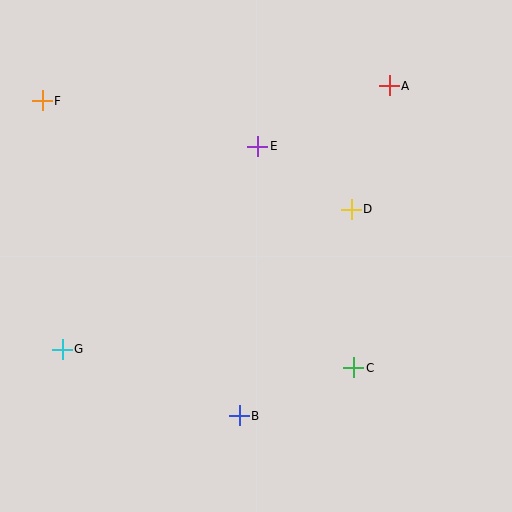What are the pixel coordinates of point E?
Point E is at (258, 146).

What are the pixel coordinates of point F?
Point F is at (42, 101).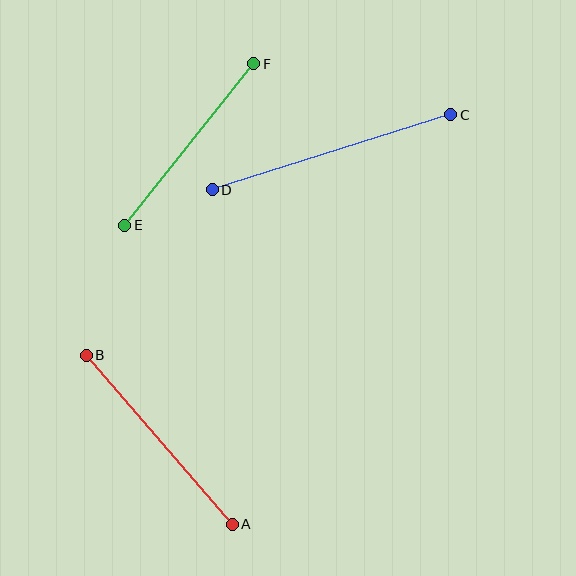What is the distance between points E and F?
The distance is approximately 207 pixels.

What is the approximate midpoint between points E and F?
The midpoint is at approximately (189, 145) pixels.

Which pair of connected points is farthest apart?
Points C and D are farthest apart.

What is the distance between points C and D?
The distance is approximately 250 pixels.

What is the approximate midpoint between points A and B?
The midpoint is at approximately (159, 440) pixels.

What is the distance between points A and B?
The distance is approximately 223 pixels.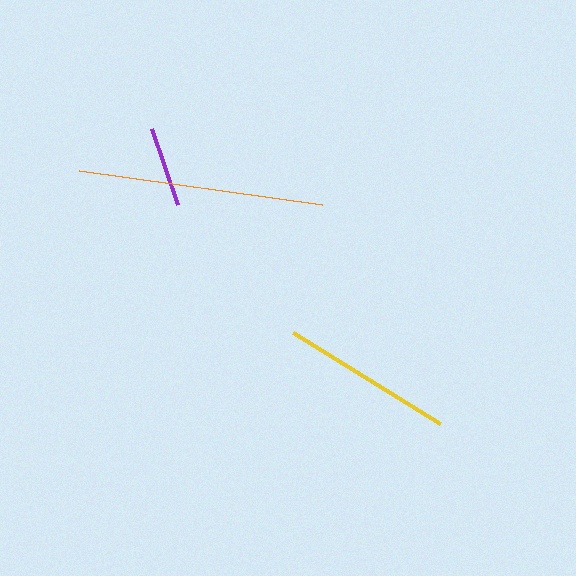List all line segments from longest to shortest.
From longest to shortest: orange, yellow, purple.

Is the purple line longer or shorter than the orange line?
The orange line is longer than the purple line.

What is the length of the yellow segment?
The yellow segment is approximately 174 pixels long.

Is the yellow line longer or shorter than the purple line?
The yellow line is longer than the purple line.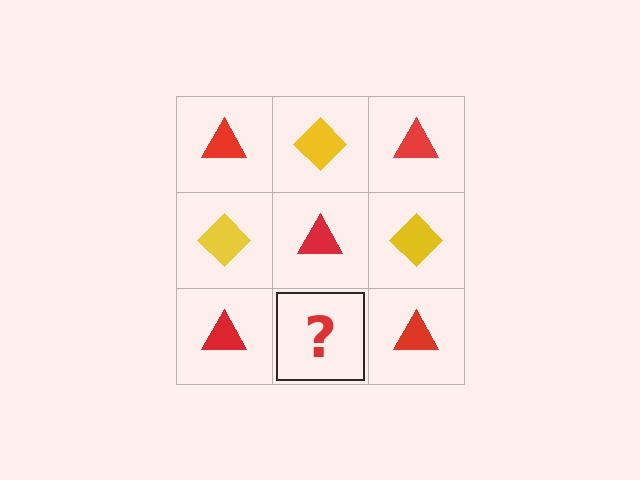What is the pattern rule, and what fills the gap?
The rule is that it alternates red triangle and yellow diamond in a checkerboard pattern. The gap should be filled with a yellow diamond.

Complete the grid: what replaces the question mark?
The question mark should be replaced with a yellow diamond.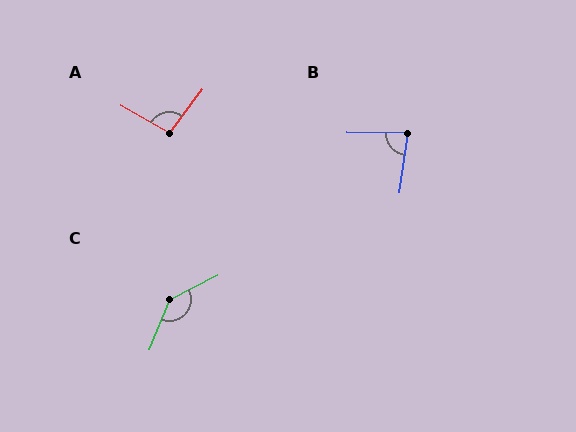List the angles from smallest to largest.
B (82°), A (97°), C (138°).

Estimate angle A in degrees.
Approximately 97 degrees.